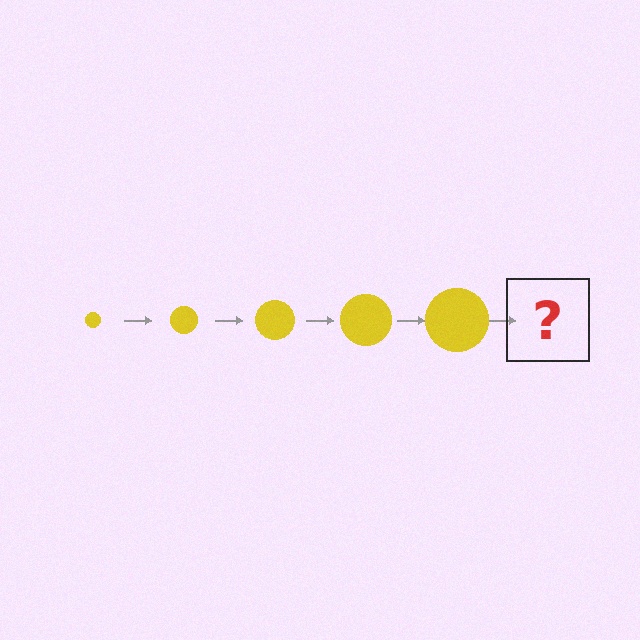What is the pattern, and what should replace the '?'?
The pattern is that the circle gets progressively larger each step. The '?' should be a yellow circle, larger than the previous one.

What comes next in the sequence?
The next element should be a yellow circle, larger than the previous one.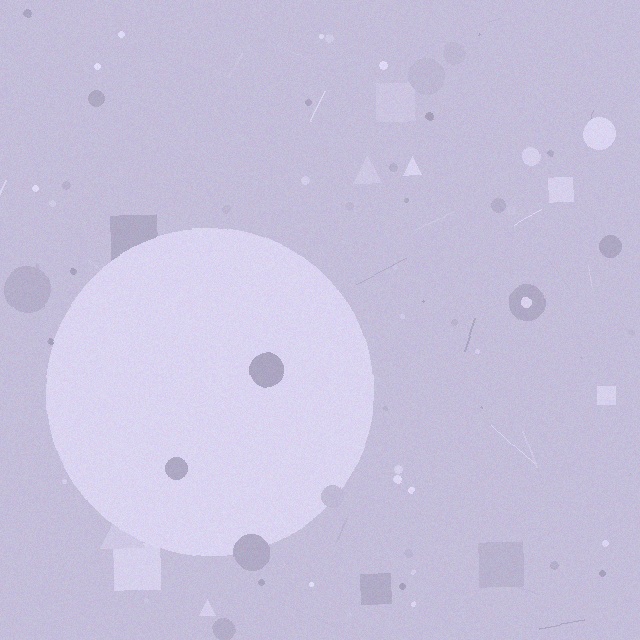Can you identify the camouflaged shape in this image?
The camouflaged shape is a circle.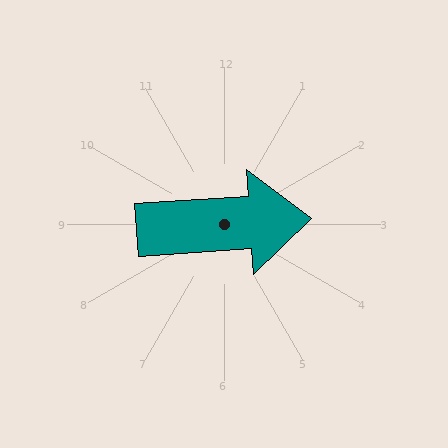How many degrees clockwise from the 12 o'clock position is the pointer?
Approximately 86 degrees.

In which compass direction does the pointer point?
East.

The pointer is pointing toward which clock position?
Roughly 3 o'clock.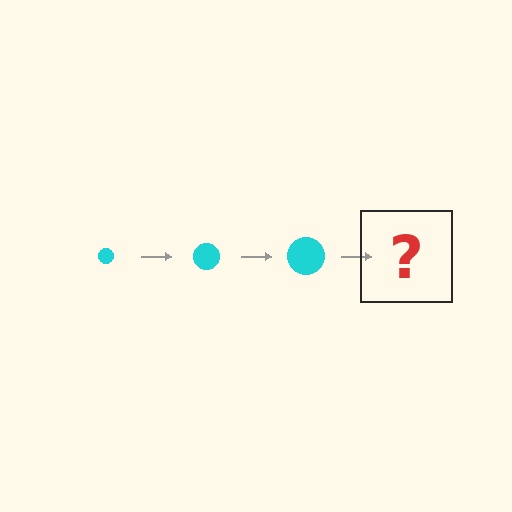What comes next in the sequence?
The next element should be a cyan circle, larger than the previous one.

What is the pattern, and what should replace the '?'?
The pattern is that the circle gets progressively larger each step. The '?' should be a cyan circle, larger than the previous one.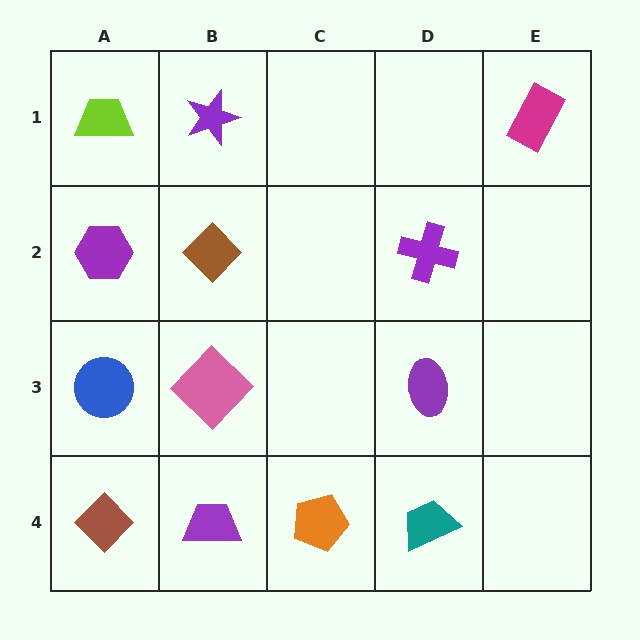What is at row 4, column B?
A purple trapezoid.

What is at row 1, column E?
A magenta rectangle.